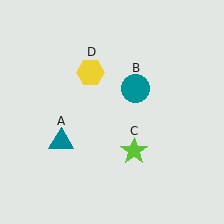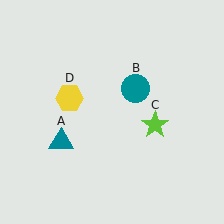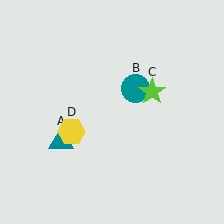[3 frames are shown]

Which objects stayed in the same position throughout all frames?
Teal triangle (object A) and teal circle (object B) remained stationary.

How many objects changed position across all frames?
2 objects changed position: lime star (object C), yellow hexagon (object D).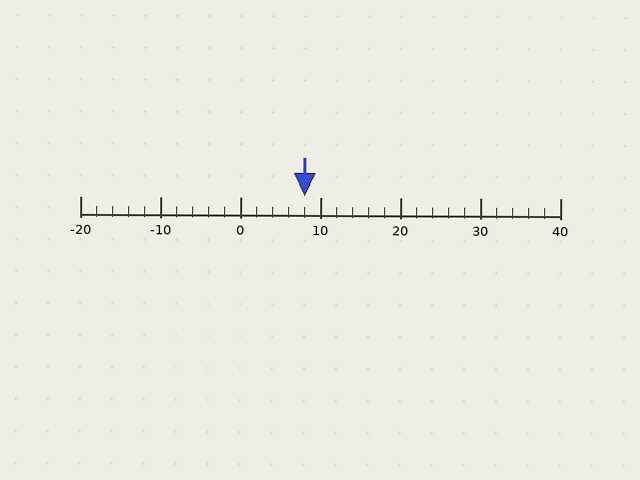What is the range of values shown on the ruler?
The ruler shows values from -20 to 40.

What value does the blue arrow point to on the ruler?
The blue arrow points to approximately 8.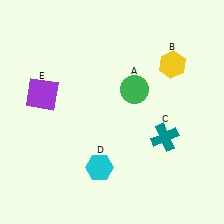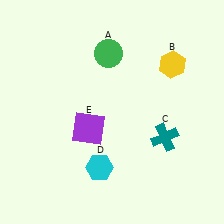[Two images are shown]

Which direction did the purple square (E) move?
The purple square (E) moved right.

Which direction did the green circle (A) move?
The green circle (A) moved up.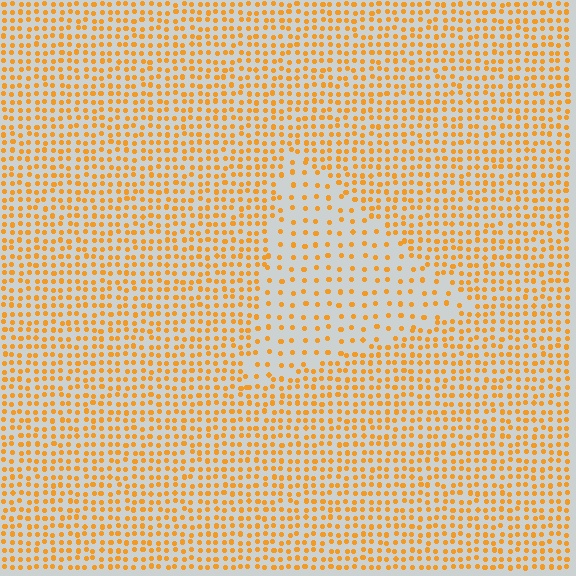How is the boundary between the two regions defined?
The boundary is defined by a change in element density (approximately 2.1x ratio). All elements are the same color, size, and shape.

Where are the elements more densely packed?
The elements are more densely packed outside the triangle boundary.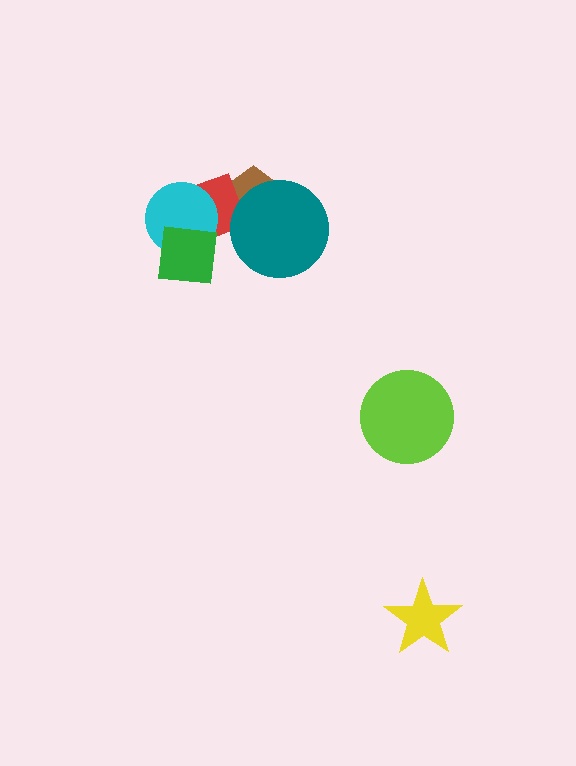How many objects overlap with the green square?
1 object overlaps with the green square.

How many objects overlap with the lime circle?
0 objects overlap with the lime circle.